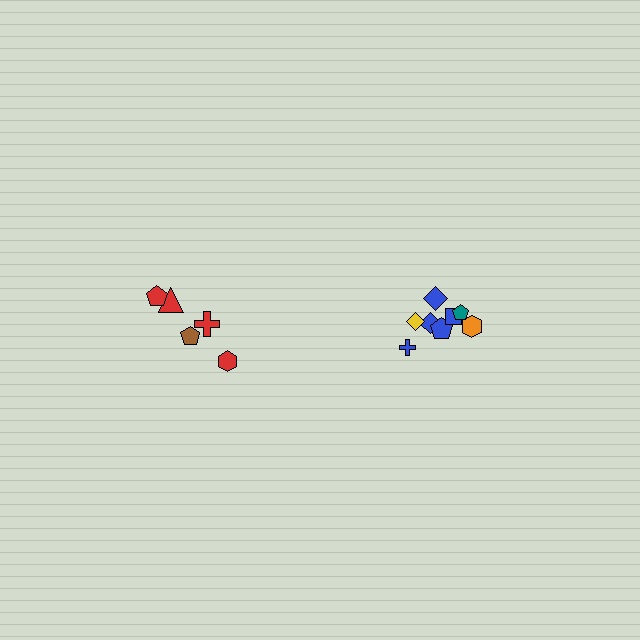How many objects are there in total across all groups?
There are 13 objects.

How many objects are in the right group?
There are 8 objects.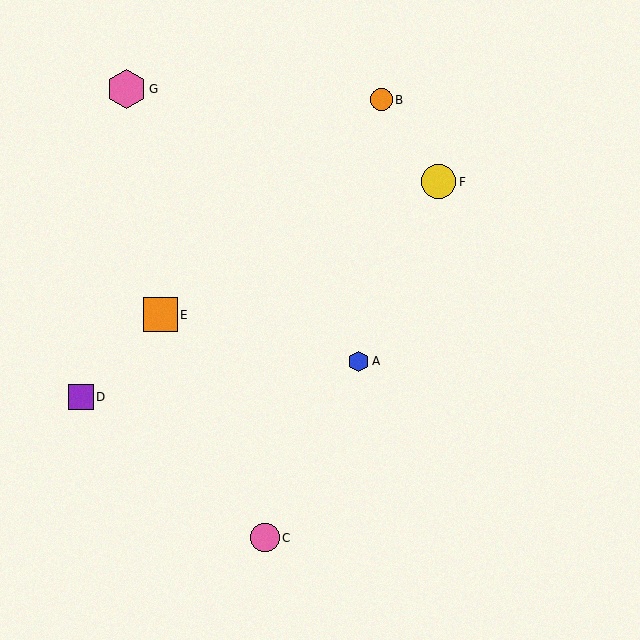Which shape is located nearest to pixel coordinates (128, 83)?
The pink hexagon (labeled G) at (127, 89) is nearest to that location.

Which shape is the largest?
The pink hexagon (labeled G) is the largest.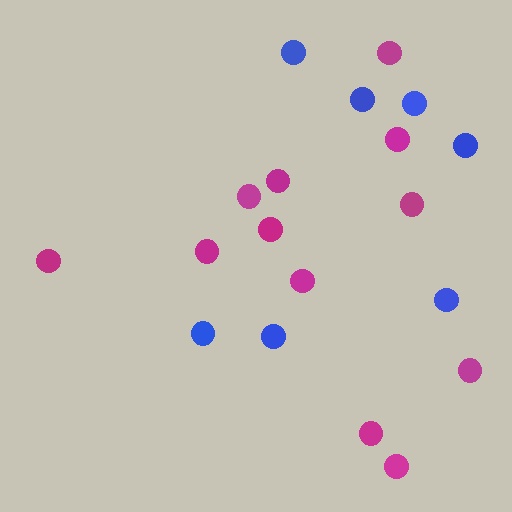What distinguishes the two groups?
There are 2 groups: one group of magenta circles (12) and one group of blue circles (7).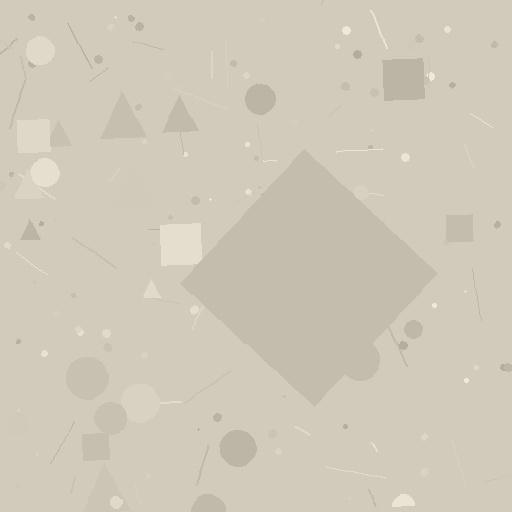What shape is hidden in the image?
A diamond is hidden in the image.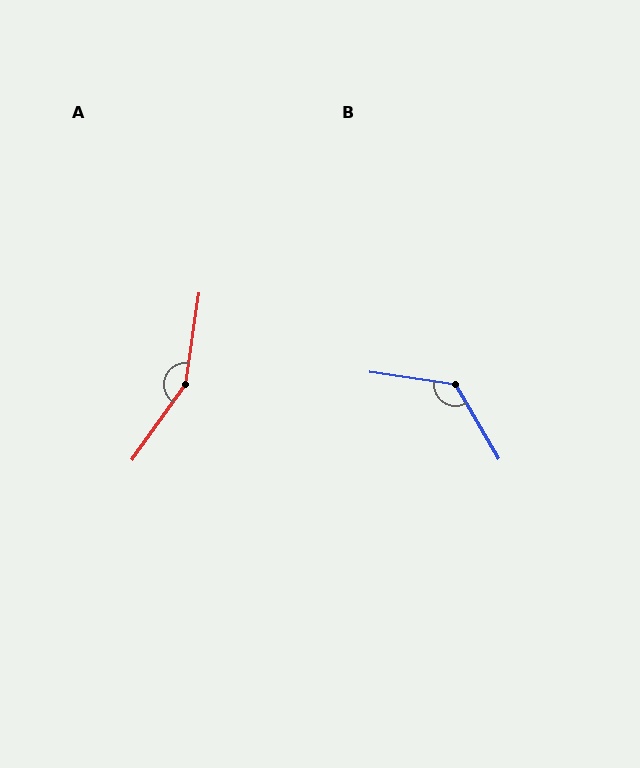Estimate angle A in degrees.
Approximately 153 degrees.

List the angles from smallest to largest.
B (129°), A (153°).